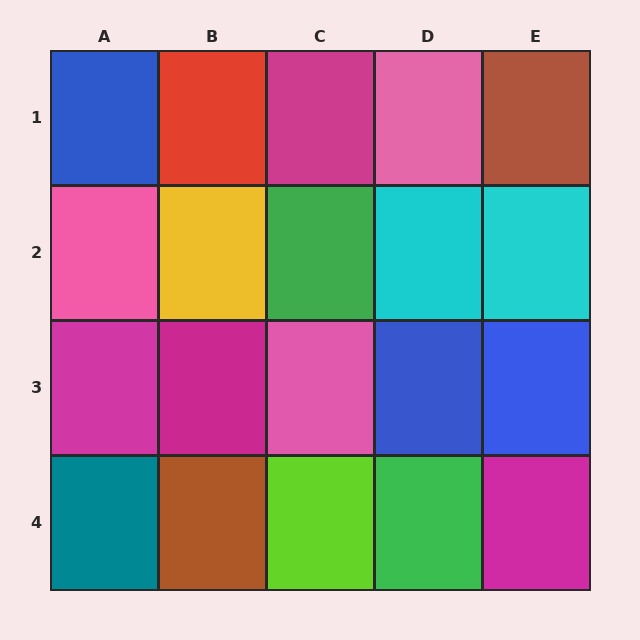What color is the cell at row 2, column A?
Pink.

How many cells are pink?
3 cells are pink.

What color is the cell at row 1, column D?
Pink.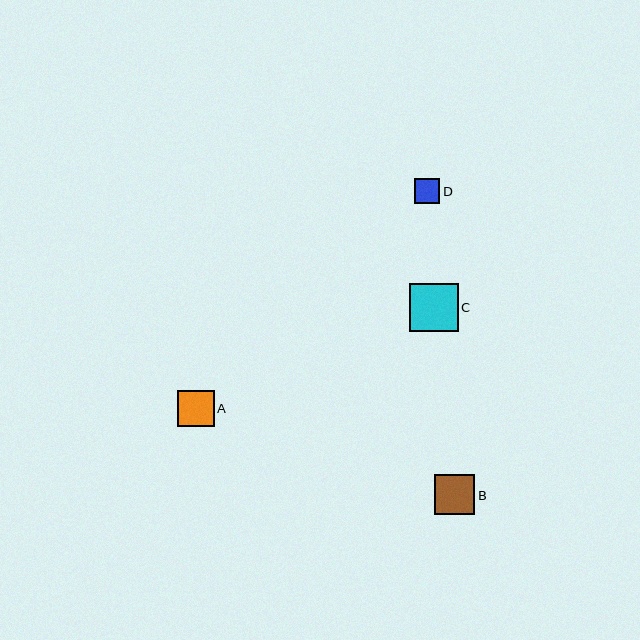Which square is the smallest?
Square D is the smallest with a size of approximately 25 pixels.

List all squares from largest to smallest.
From largest to smallest: C, B, A, D.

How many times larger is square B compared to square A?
Square B is approximately 1.1 times the size of square A.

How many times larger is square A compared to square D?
Square A is approximately 1.4 times the size of square D.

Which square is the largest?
Square C is the largest with a size of approximately 48 pixels.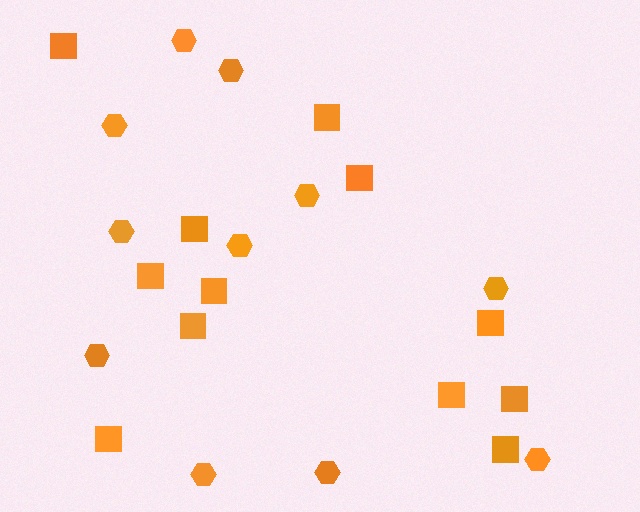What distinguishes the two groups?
There are 2 groups: one group of hexagons (11) and one group of squares (12).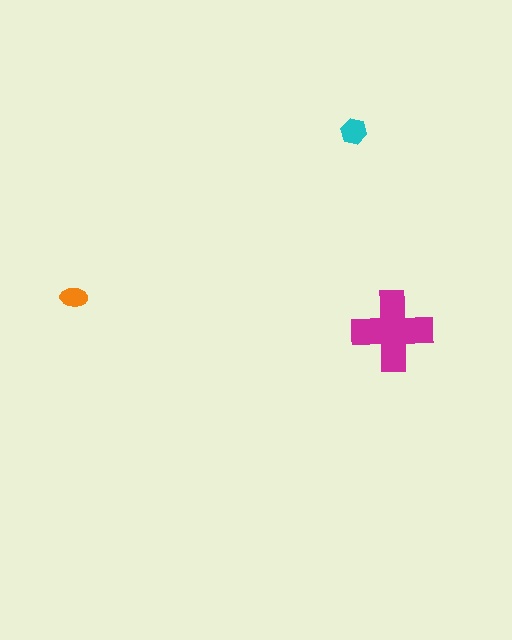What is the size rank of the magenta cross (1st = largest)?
1st.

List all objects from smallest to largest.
The orange ellipse, the cyan hexagon, the magenta cross.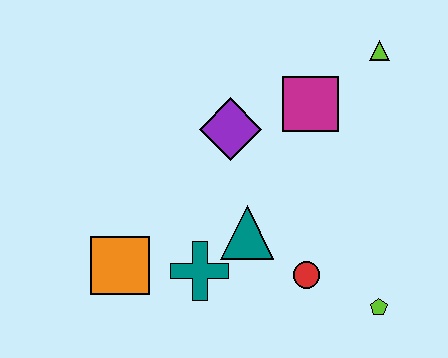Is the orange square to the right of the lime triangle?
No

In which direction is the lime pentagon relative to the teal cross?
The lime pentagon is to the right of the teal cross.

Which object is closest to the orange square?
The teal cross is closest to the orange square.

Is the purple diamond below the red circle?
No